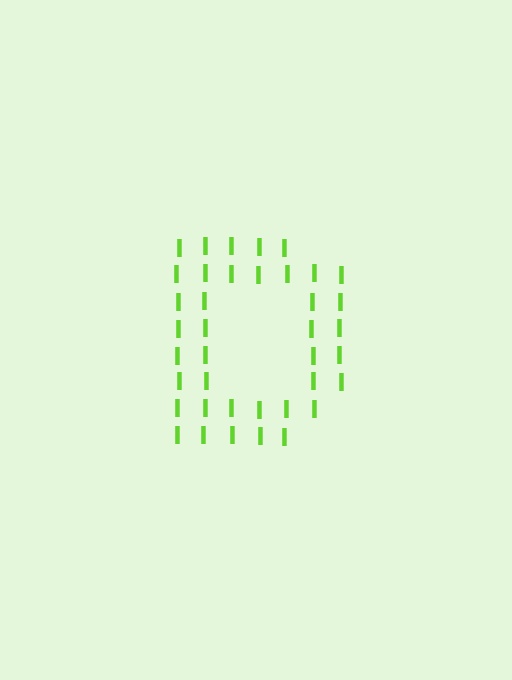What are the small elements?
The small elements are letter I's.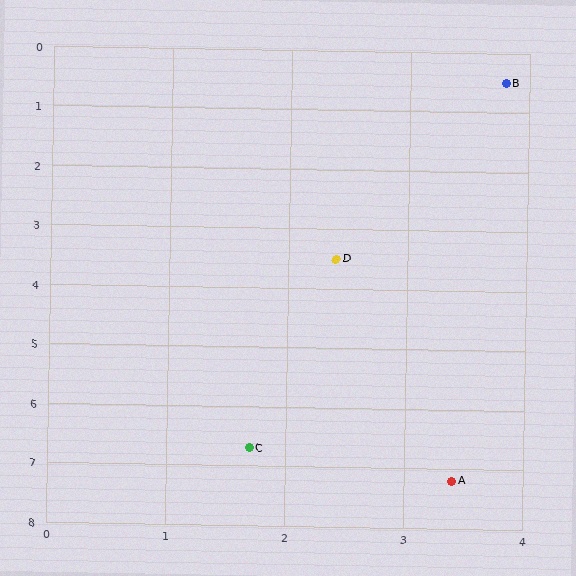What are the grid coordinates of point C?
Point C is at approximately (1.7, 6.7).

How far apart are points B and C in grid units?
Points B and C are about 6.5 grid units apart.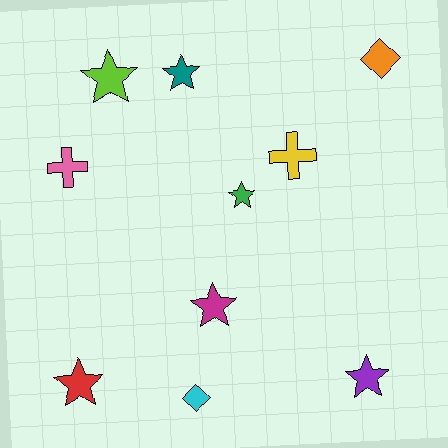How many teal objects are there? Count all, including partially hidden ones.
There is 1 teal object.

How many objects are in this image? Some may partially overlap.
There are 10 objects.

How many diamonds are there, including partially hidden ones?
There are 2 diamonds.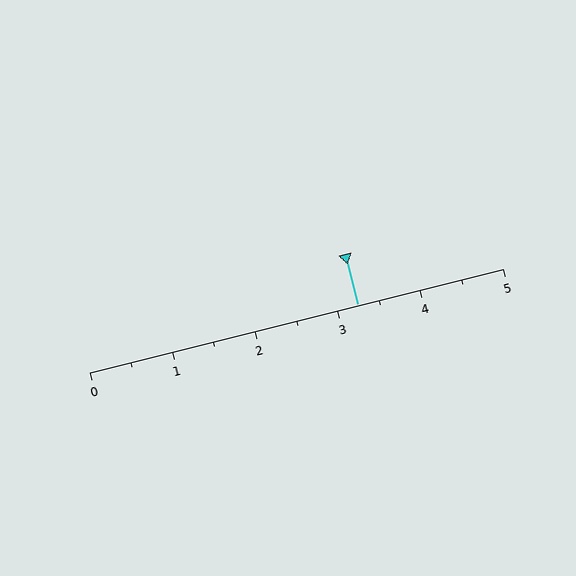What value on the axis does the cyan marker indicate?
The marker indicates approximately 3.2.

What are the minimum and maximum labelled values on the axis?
The axis runs from 0 to 5.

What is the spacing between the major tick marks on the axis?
The major ticks are spaced 1 apart.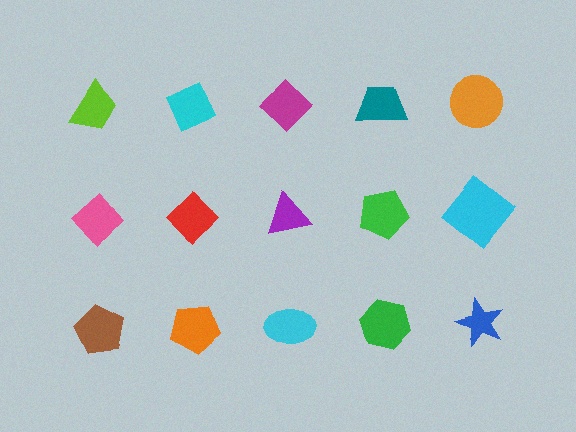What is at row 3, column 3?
A cyan ellipse.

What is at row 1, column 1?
A lime trapezoid.